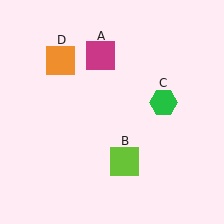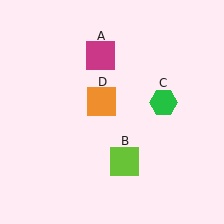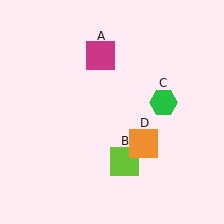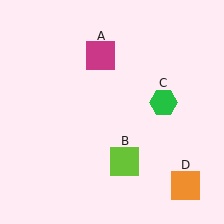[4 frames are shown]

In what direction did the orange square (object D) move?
The orange square (object D) moved down and to the right.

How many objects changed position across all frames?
1 object changed position: orange square (object D).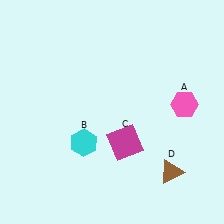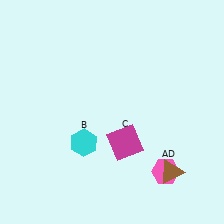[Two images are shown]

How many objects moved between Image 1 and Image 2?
1 object moved between the two images.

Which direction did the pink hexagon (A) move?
The pink hexagon (A) moved down.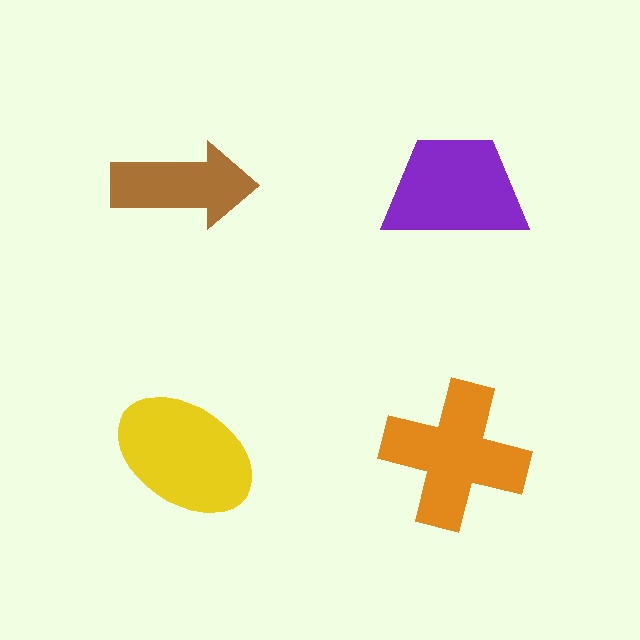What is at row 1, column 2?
A purple trapezoid.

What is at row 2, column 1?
A yellow ellipse.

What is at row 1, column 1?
A brown arrow.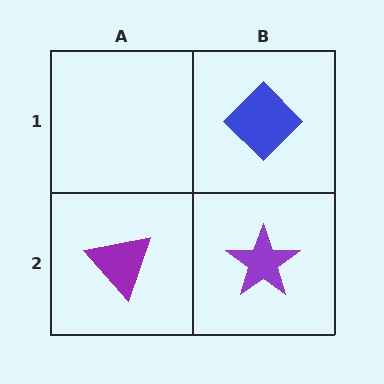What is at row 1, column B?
A blue diamond.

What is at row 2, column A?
A purple triangle.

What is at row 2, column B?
A purple star.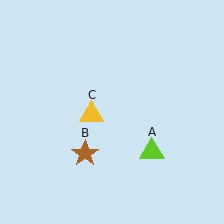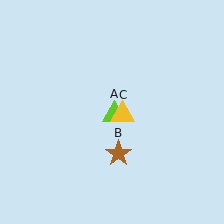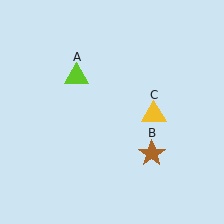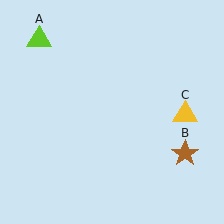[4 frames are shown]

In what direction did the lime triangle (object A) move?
The lime triangle (object A) moved up and to the left.